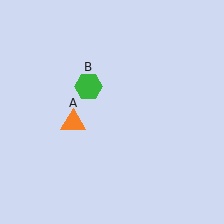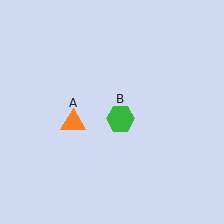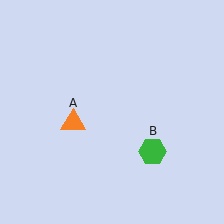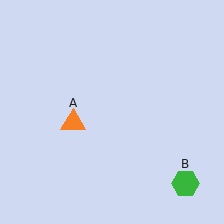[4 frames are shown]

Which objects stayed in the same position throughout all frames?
Orange triangle (object A) remained stationary.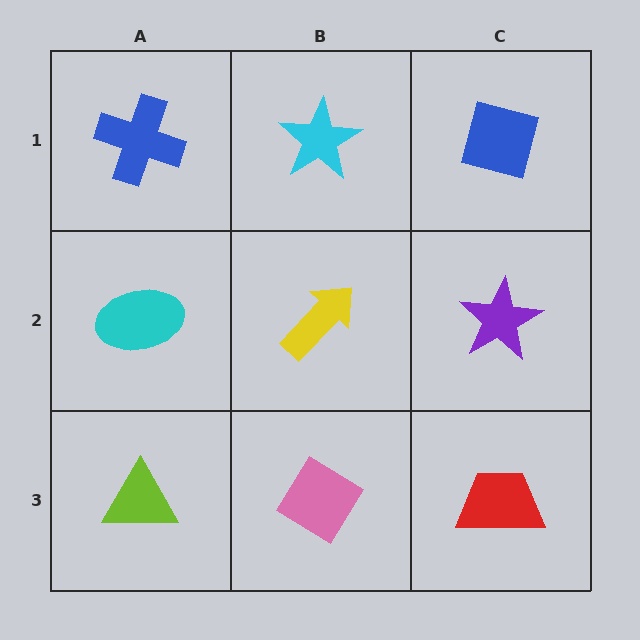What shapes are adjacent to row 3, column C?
A purple star (row 2, column C), a pink diamond (row 3, column B).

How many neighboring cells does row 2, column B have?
4.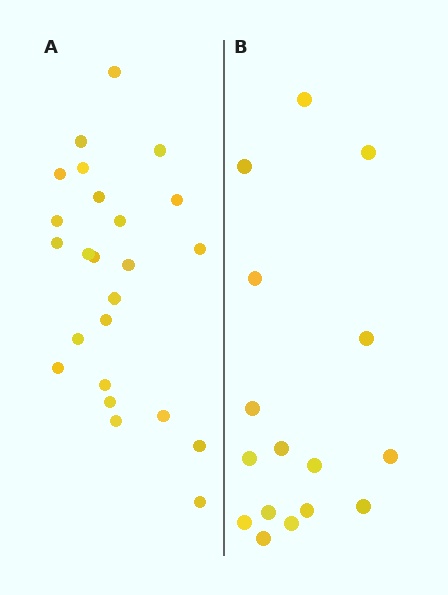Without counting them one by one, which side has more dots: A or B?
Region A (the left region) has more dots.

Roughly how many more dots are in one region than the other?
Region A has roughly 8 or so more dots than region B.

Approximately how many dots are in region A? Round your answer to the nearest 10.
About 20 dots. (The exact count is 24, which rounds to 20.)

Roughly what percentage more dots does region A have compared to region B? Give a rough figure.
About 50% more.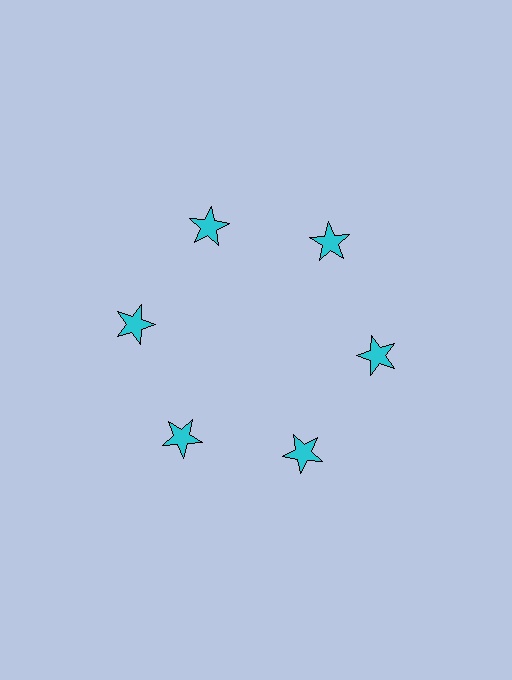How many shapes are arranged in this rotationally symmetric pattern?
There are 6 shapes, arranged in 6 groups of 1.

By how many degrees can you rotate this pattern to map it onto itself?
The pattern maps onto itself every 60 degrees of rotation.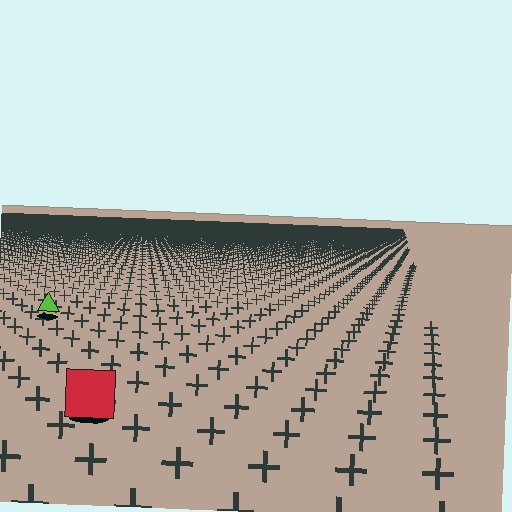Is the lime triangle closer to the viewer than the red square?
No. The red square is closer — you can tell from the texture gradient: the ground texture is coarser near it.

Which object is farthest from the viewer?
The lime triangle is farthest from the viewer. It appears smaller and the ground texture around it is denser.